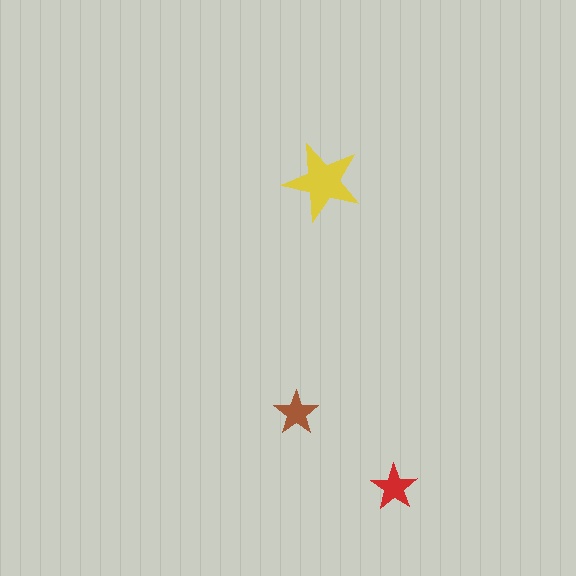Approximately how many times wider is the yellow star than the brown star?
About 2 times wider.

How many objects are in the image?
There are 3 objects in the image.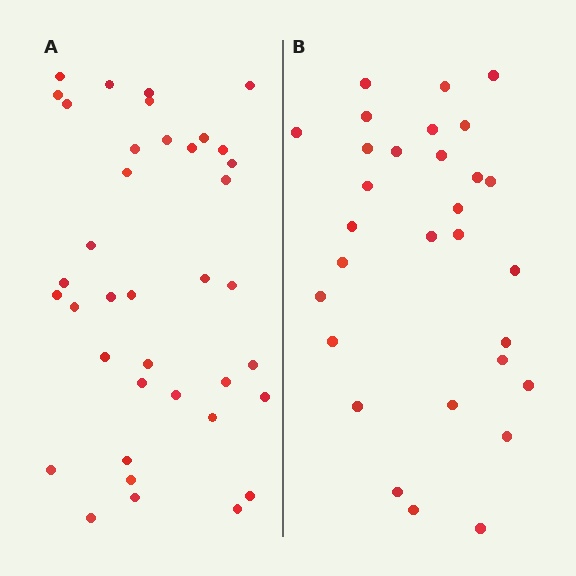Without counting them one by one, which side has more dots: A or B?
Region A (the left region) has more dots.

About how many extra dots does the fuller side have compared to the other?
Region A has roughly 8 or so more dots than region B.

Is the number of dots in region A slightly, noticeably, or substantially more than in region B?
Region A has noticeably more, but not dramatically so. The ratio is roughly 1.3 to 1.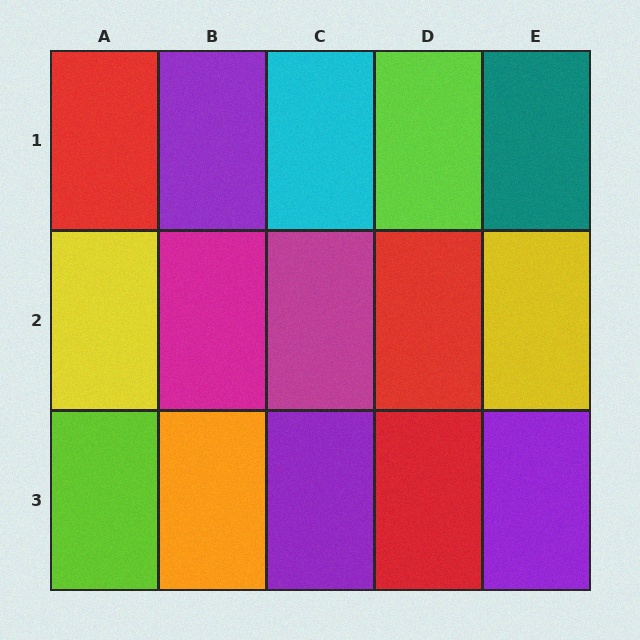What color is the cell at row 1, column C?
Cyan.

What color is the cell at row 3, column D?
Red.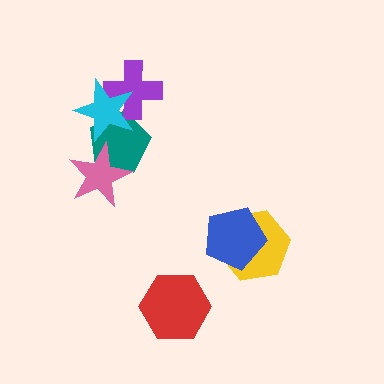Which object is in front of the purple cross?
The cyan star is in front of the purple cross.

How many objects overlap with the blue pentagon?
1 object overlaps with the blue pentagon.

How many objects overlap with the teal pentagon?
3 objects overlap with the teal pentagon.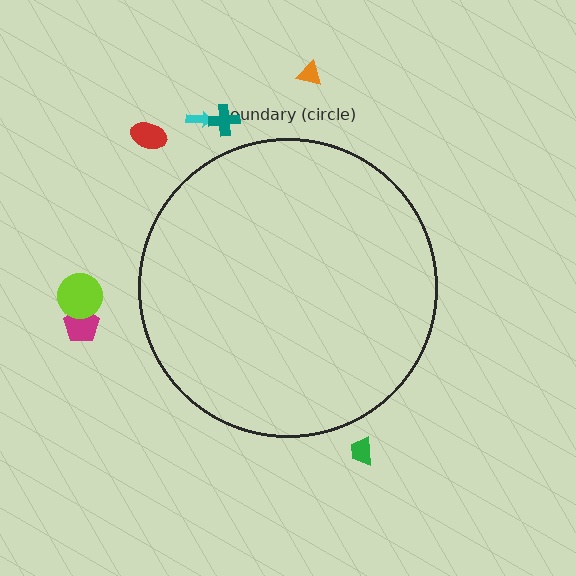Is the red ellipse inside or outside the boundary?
Outside.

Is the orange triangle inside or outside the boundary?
Outside.